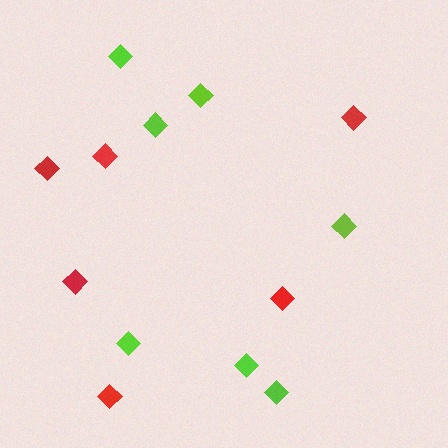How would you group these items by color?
There are 2 groups: one group of red diamonds (6) and one group of lime diamonds (7).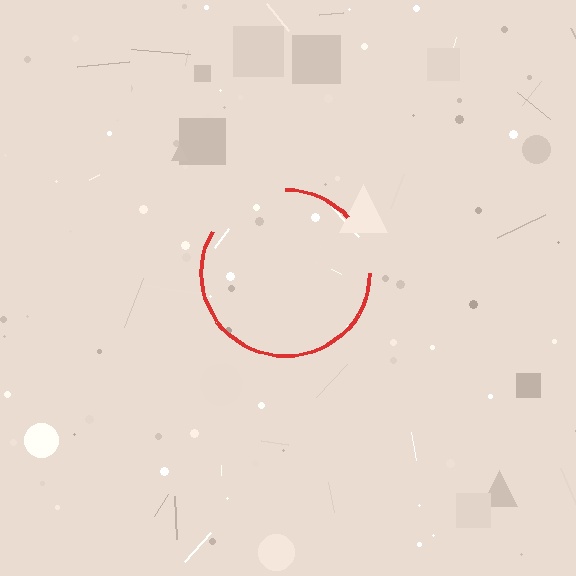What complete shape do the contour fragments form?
The contour fragments form a circle.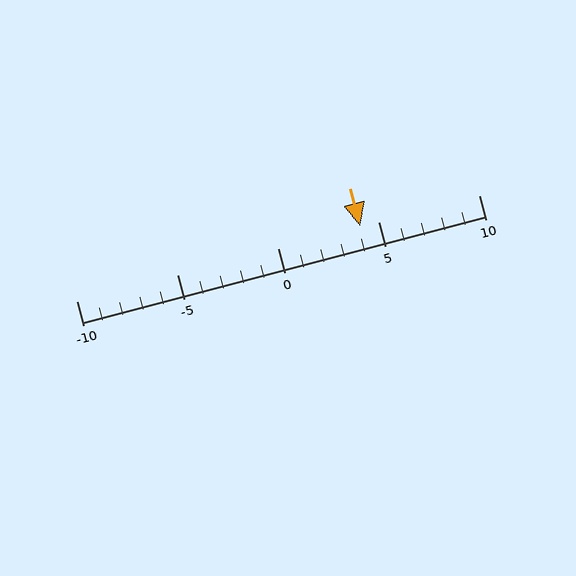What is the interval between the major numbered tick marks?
The major tick marks are spaced 5 units apart.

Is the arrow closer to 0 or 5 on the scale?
The arrow is closer to 5.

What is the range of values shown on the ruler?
The ruler shows values from -10 to 10.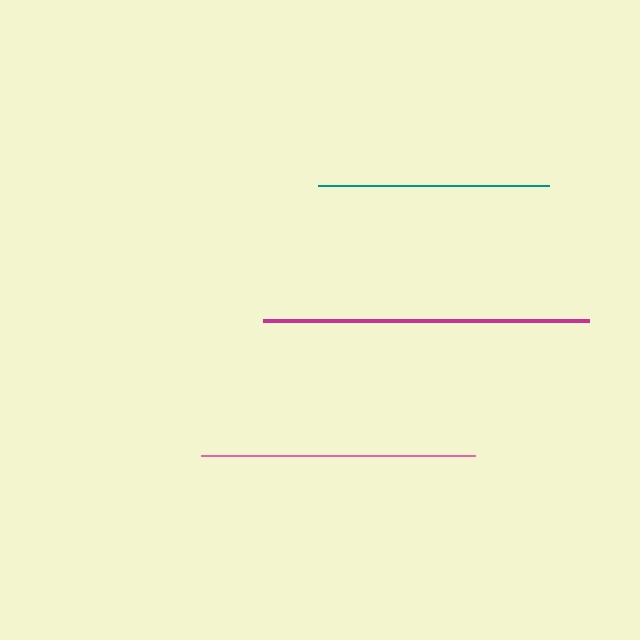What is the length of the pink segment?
The pink segment is approximately 275 pixels long.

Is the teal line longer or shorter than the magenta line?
The magenta line is longer than the teal line.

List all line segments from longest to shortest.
From longest to shortest: magenta, pink, teal.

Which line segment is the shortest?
The teal line is the shortest at approximately 230 pixels.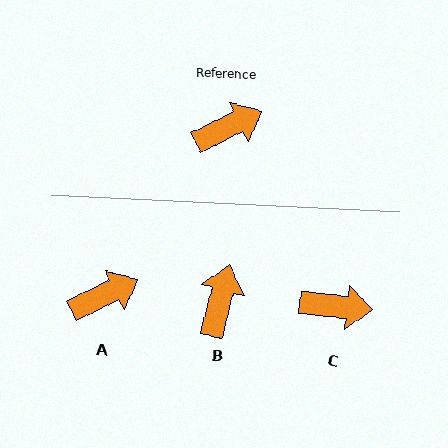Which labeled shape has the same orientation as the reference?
A.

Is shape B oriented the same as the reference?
No, it is off by about 50 degrees.